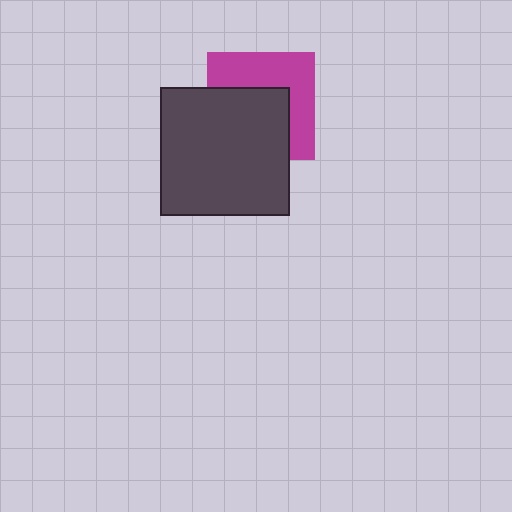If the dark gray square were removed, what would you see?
You would see the complete magenta square.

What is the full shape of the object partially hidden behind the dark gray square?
The partially hidden object is a magenta square.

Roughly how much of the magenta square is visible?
About half of it is visible (roughly 49%).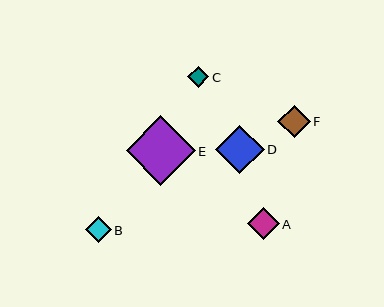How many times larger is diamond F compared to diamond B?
Diamond F is approximately 1.3 times the size of diamond B.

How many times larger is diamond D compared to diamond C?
Diamond D is approximately 2.3 times the size of diamond C.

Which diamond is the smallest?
Diamond C is the smallest with a size of approximately 21 pixels.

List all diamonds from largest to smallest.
From largest to smallest: E, D, F, A, B, C.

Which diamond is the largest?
Diamond E is the largest with a size of approximately 69 pixels.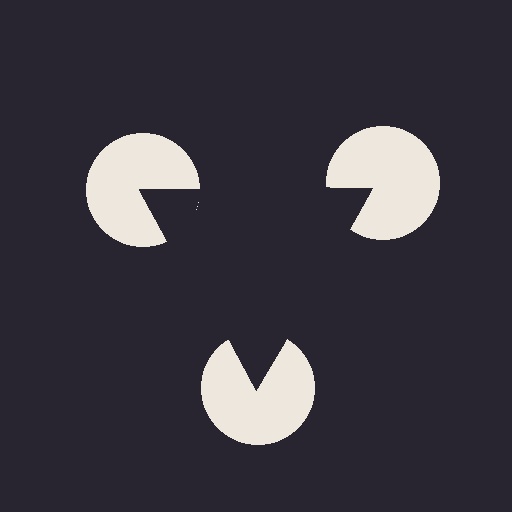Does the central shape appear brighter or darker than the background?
It typically appears slightly darker than the background, even though no actual brightness change is drawn.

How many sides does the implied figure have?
3 sides.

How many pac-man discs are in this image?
There are 3 — one at each vertex of the illusory triangle.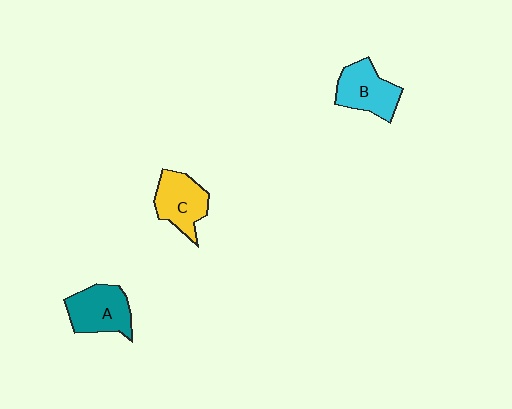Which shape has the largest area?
Shape A (teal).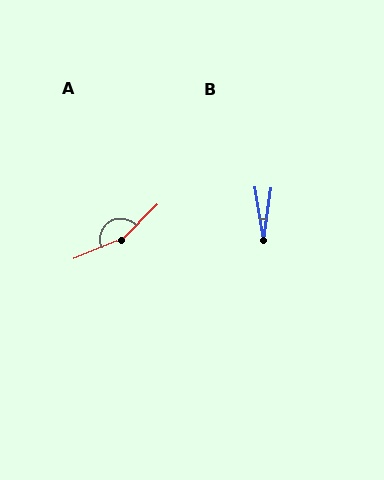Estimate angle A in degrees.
Approximately 158 degrees.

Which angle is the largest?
A, at approximately 158 degrees.